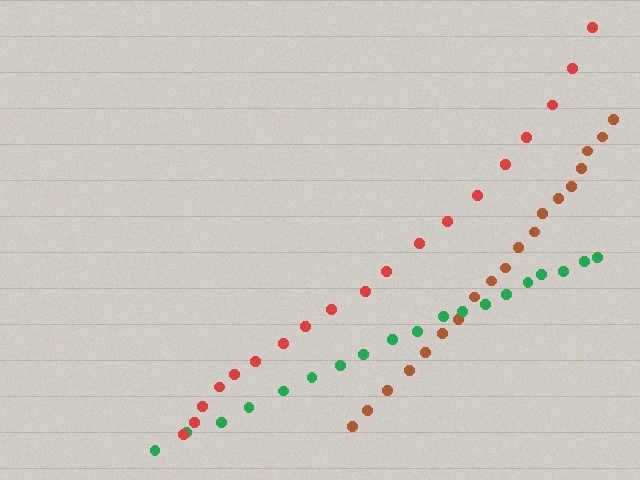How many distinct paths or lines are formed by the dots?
There are 3 distinct paths.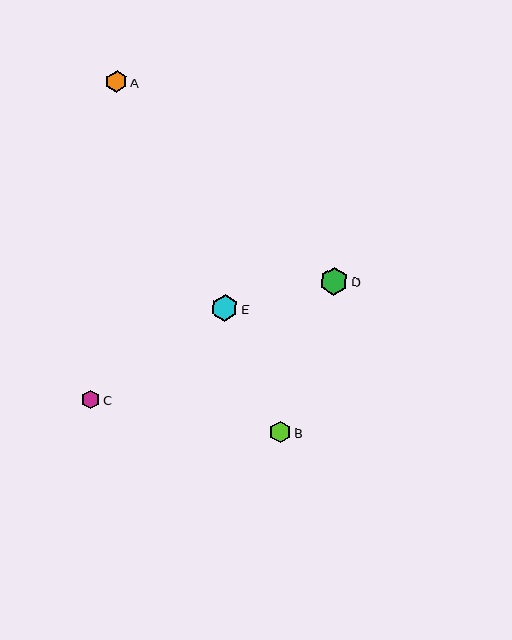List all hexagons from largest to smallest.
From largest to smallest: D, E, B, A, C.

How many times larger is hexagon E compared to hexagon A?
Hexagon E is approximately 1.2 times the size of hexagon A.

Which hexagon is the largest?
Hexagon D is the largest with a size of approximately 28 pixels.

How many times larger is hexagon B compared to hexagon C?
Hexagon B is approximately 1.2 times the size of hexagon C.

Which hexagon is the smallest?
Hexagon C is the smallest with a size of approximately 19 pixels.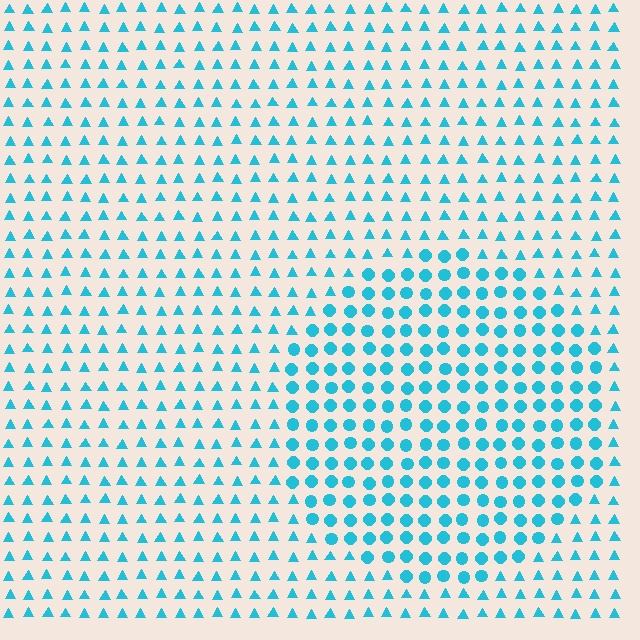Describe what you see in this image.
The image is filled with small cyan elements arranged in a uniform grid. A circle-shaped region contains circles, while the surrounding area contains triangles. The boundary is defined purely by the change in element shape.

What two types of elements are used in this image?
The image uses circles inside the circle region and triangles outside it.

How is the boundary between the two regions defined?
The boundary is defined by a change in element shape: circles inside vs. triangles outside. All elements share the same color and spacing.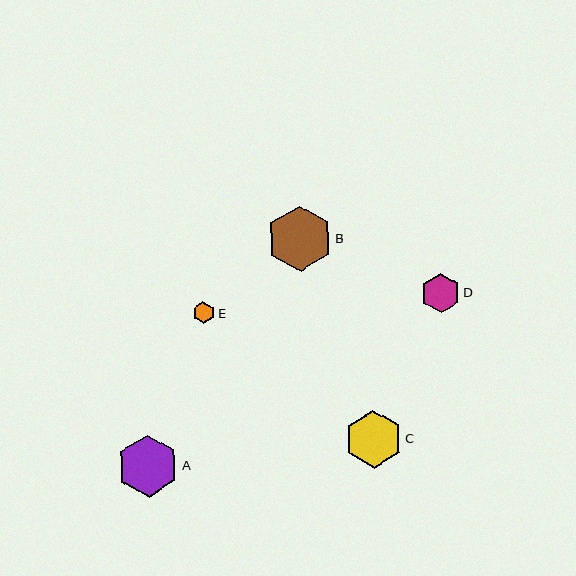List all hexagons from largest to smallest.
From largest to smallest: B, A, C, D, E.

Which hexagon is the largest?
Hexagon B is the largest with a size of approximately 65 pixels.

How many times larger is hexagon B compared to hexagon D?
Hexagon B is approximately 1.7 times the size of hexagon D.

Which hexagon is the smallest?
Hexagon E is the smallest with a size of approximately 22 pixels.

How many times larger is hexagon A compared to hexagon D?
Hexagon A is approximately 1.6 times the size of hexagon D.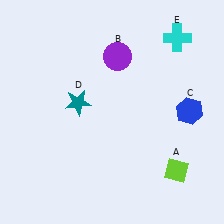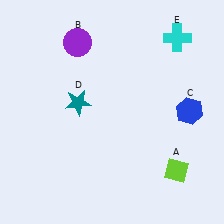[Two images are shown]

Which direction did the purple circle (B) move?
The purple circle (B) moved left.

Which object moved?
The purple circle (B) moved left.